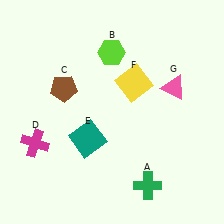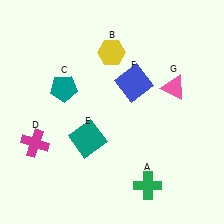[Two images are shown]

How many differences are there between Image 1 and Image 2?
There are 3 differences between the two images.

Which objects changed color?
B changed from lime to yellow. C changed from brown to teal. F changed from yellow to blue.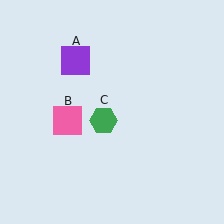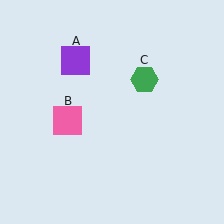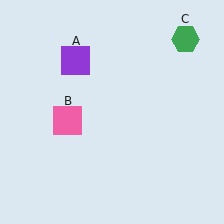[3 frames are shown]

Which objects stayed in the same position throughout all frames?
Purple square (object A) and pink square (object B) remained stationary.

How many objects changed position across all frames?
1 object changed position: green hexagon (object C).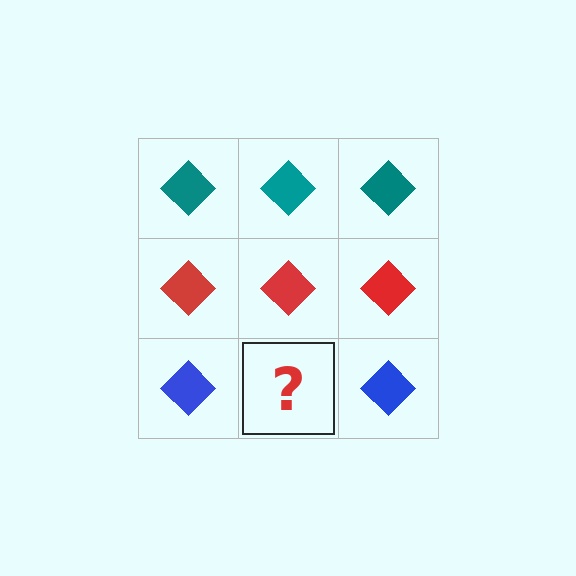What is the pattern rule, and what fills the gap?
The rule is that each row has a consistent color. The gap should be filled with a blue diamond.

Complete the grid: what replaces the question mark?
The question mark should be replaced with a blue diamond.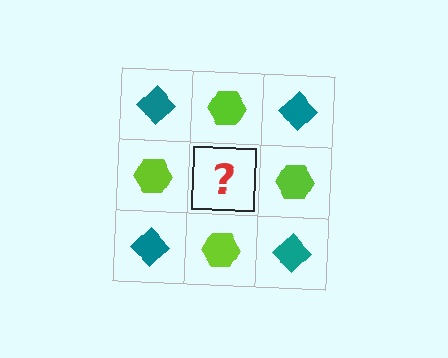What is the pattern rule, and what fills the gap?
The rule is that it alternates teal diamond and lime hexagon in a checkerboard pattern. The gap should be filled with a teal diamond.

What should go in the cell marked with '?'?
The missing cell should contain a teal diamond.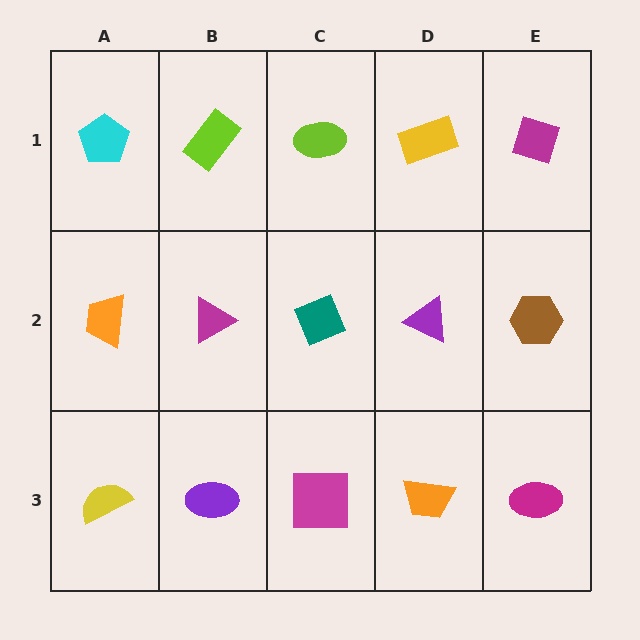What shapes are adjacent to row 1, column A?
An orange trapezoid (row 2, column A), a lime rectangle (row 1, column B).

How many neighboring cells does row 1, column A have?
2.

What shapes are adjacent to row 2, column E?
A magenta diamond (row 1, column E), a magenta ellipse (row 3, column E), a purple triangle (row 2, column D).